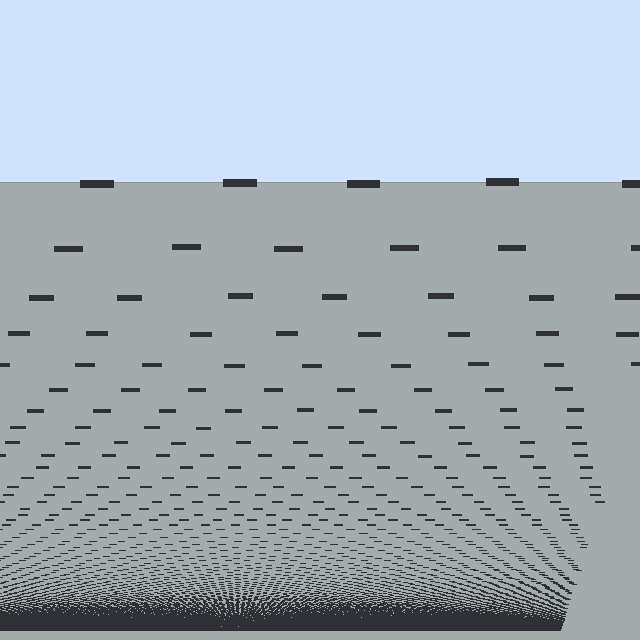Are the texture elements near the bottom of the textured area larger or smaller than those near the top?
Smaller. The gradient is inverted — elements near the bottom are smaller and denser.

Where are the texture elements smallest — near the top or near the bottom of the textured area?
Near the bottom.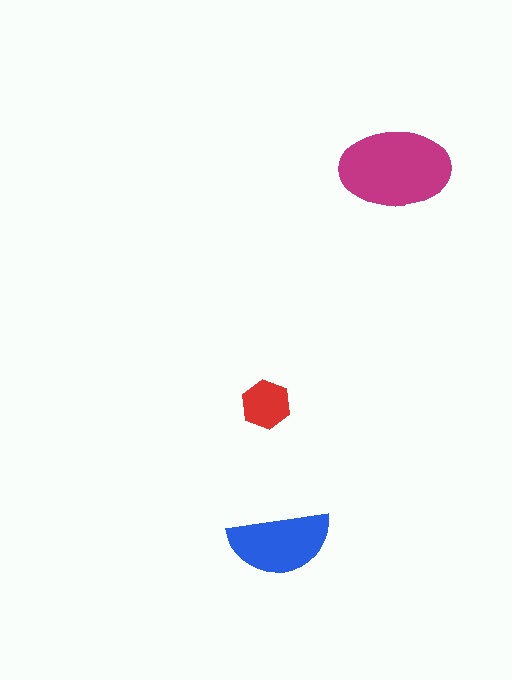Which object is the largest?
The magenta ellipse.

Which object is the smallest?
The red hexagon.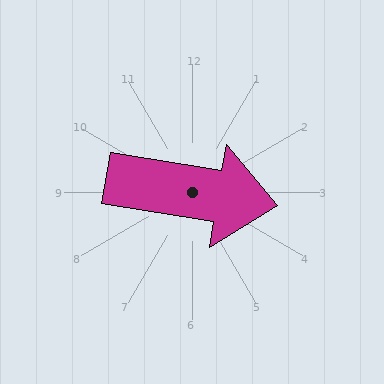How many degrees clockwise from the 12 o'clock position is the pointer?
Approximately 99 degrees.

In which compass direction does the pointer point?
East.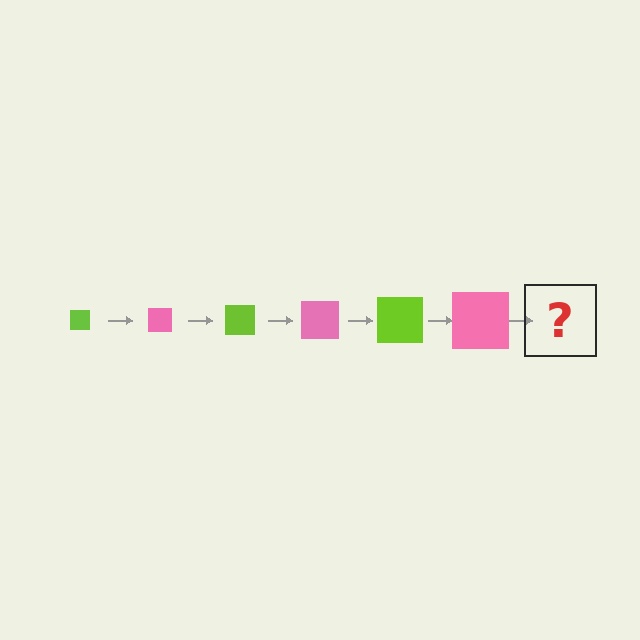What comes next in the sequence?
The next element should be a lime square, larger than the previous one.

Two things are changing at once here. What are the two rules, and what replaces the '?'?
The two rules are that the square grows larger each step and the color cycles through lime and pink. The '?' should be a lime square, larger than the previous one.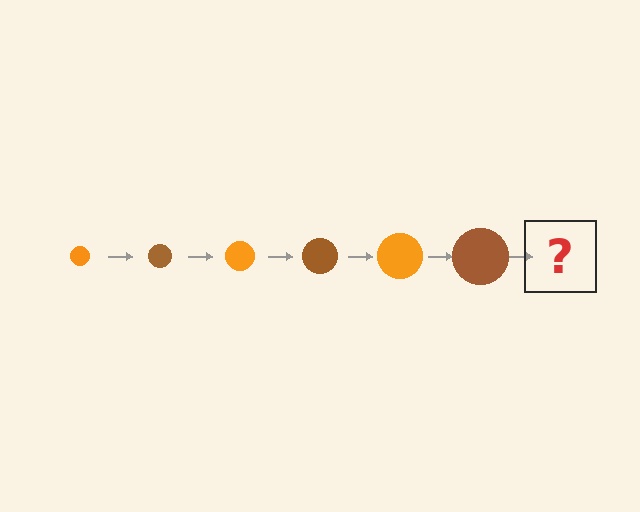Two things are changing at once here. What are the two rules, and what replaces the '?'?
The two rules are that the circle grows larger each step and the color cycles through orange and brown. The '?' should be an orange circle, larger than the previous one.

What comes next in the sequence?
The next element should be an orange circle, larger than the previous one.